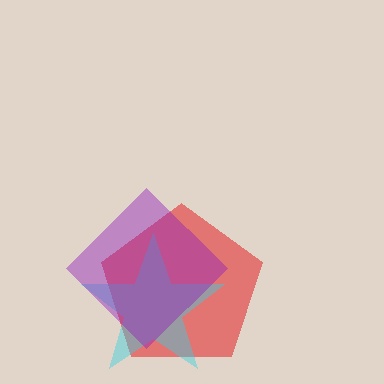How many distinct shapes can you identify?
There are 3 distinct shapes: a red pentagon, a cyan star, a purple diamond.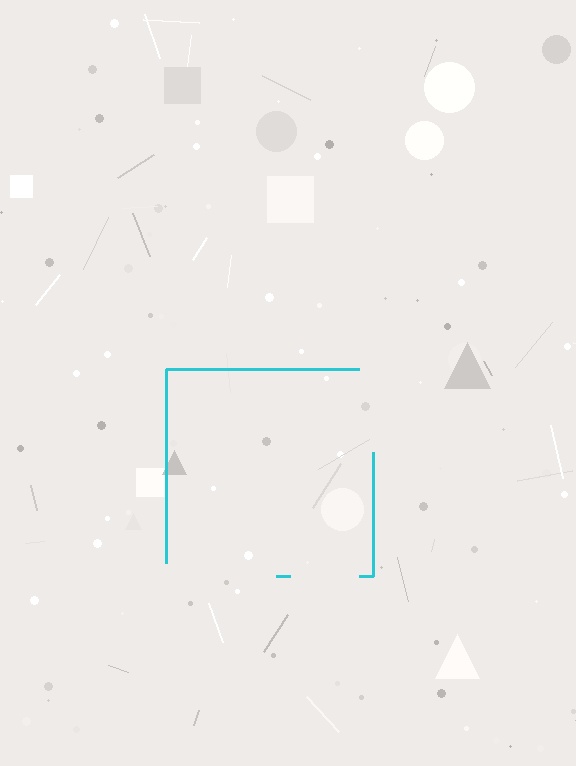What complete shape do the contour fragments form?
The contour fragments form a square.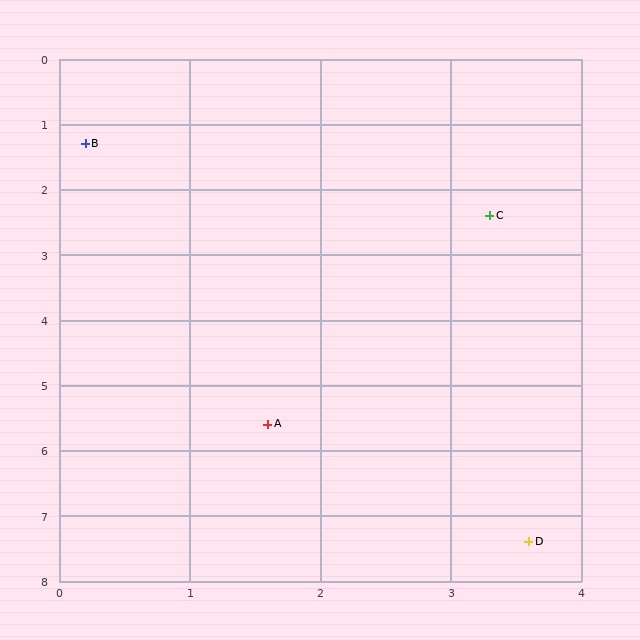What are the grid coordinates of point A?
Point A is at approximately (1.6, 5.6).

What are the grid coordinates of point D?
Point D is at approximately (3.6, 7.4).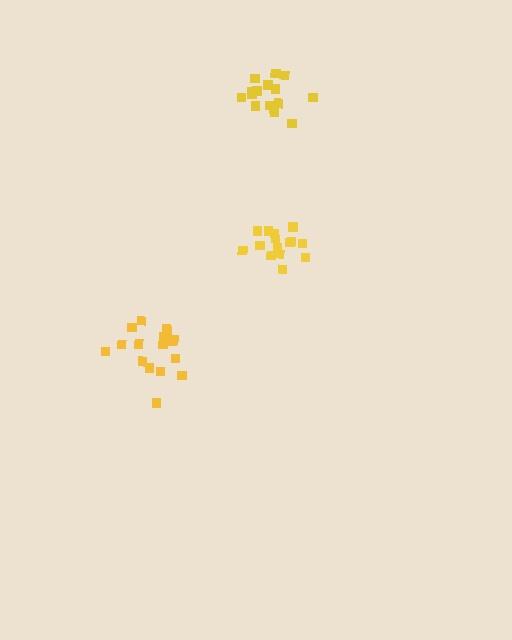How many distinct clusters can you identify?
There are 3 distinct clusters.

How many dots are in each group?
Group 1: 15 dots, Group 2: 17 dots, Group 3: 16 dots (48 total).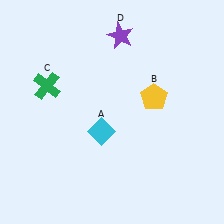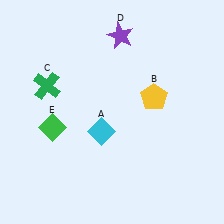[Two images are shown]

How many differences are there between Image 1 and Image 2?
There is 1 difference between the two images.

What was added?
A green diamond (E) was added in Image 2.